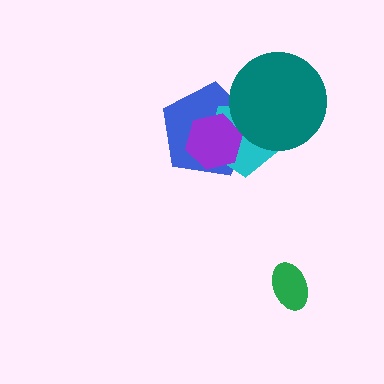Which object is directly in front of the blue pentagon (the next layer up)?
The cyan pentagon is directly in front of the blue pentagon.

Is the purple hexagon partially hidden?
No, no other shape covers it.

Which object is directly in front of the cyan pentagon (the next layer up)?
The purple hexagon is directly in front of the cyan pentagon.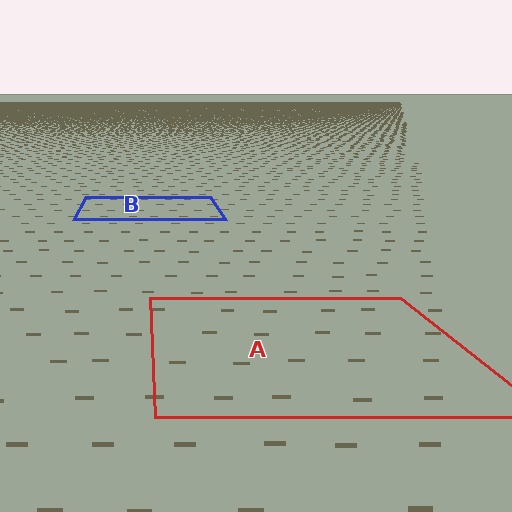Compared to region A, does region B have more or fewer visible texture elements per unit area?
Region B has more texture elements per unit area — they are packed more densely because it is farther away.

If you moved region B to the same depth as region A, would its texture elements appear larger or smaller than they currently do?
They would appear larger. At a closer depth, the same texture elements are projected at a bigger on-screen size.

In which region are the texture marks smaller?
The texture marks are smaller in region B, because it is farther away.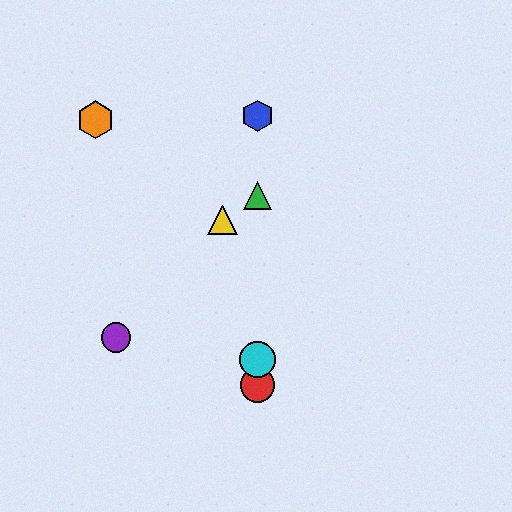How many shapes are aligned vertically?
4 shapes (the red circle, the blue hexagon, the green triangle, the cyan circle) are aligned vertically.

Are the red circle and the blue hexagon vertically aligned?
Yes, both are at x≈257.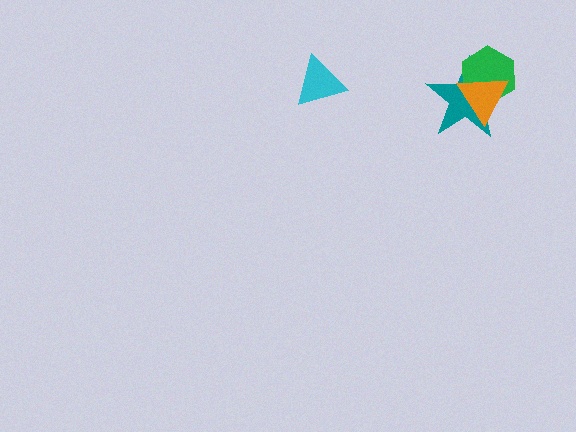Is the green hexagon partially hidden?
Yes, it is partially covered by another shape.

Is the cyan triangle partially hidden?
No, no other shape covers it.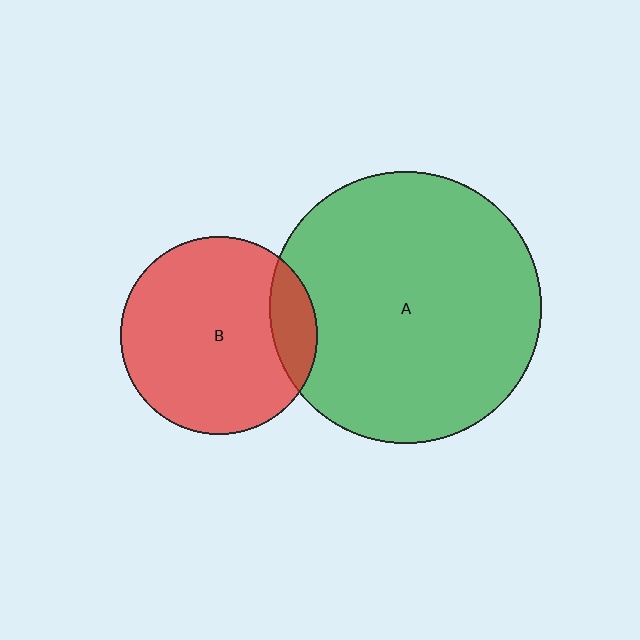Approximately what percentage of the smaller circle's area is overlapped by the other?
Approximately 15%.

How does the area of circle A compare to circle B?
Approximately 1.9 times.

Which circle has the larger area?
Circle A (green).